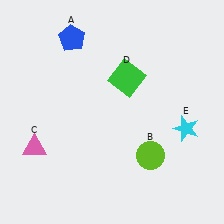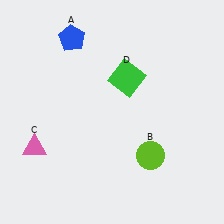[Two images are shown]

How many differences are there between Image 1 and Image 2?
There is 1 difference between the two images.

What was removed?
The cyan star (E) was removed in Image 2.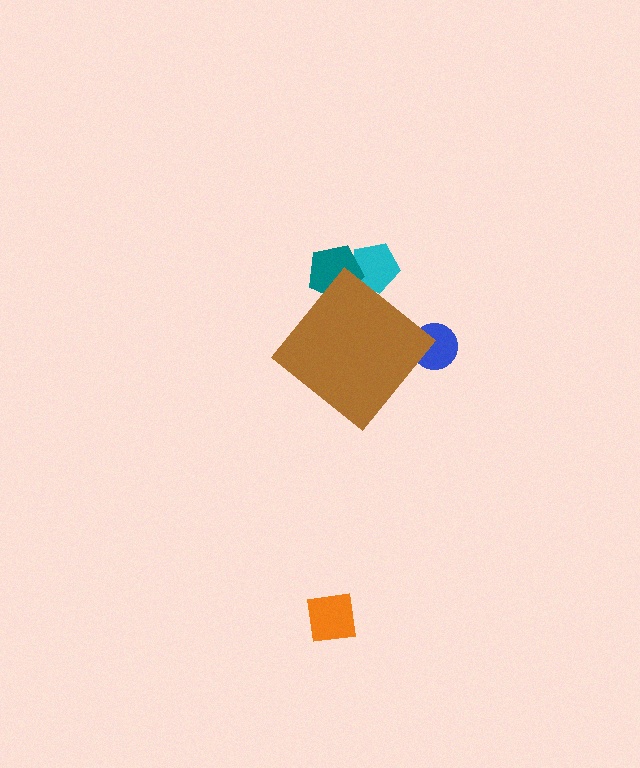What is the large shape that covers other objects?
A brown diamond.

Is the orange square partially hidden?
No, the orange square is fully visible.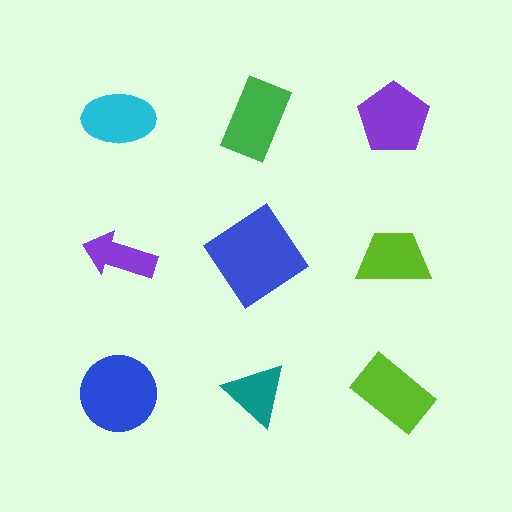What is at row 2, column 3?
A lime trapezoid.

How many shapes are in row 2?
3 shapes.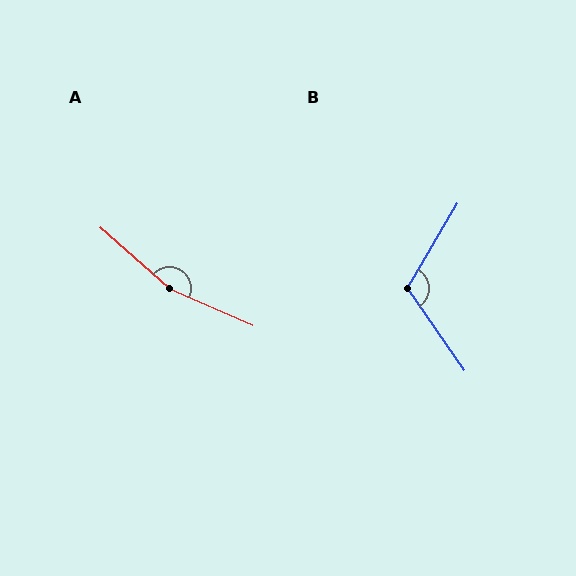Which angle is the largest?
A, at approximately 163 degrees.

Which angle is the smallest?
B, at approximately 115 degrees.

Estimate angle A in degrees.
Approximately 163 degrees.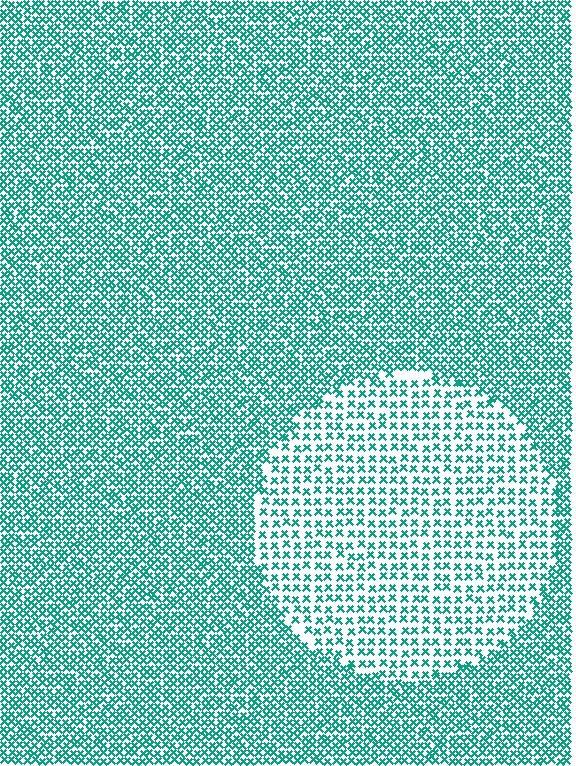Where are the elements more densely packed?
The elements are more densely packed outside the circle boundary.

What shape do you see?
I see a circle.